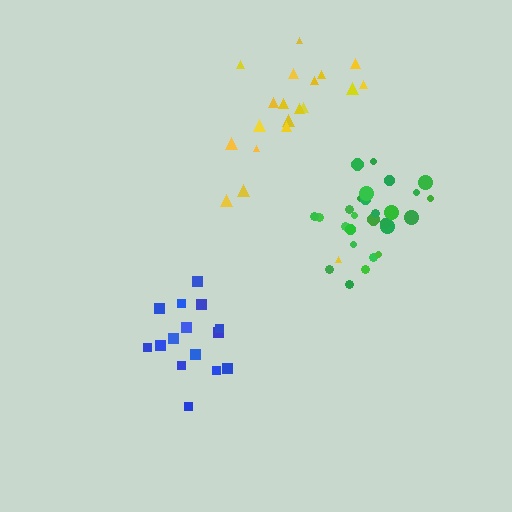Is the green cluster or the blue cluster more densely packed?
Green.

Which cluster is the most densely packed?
Green.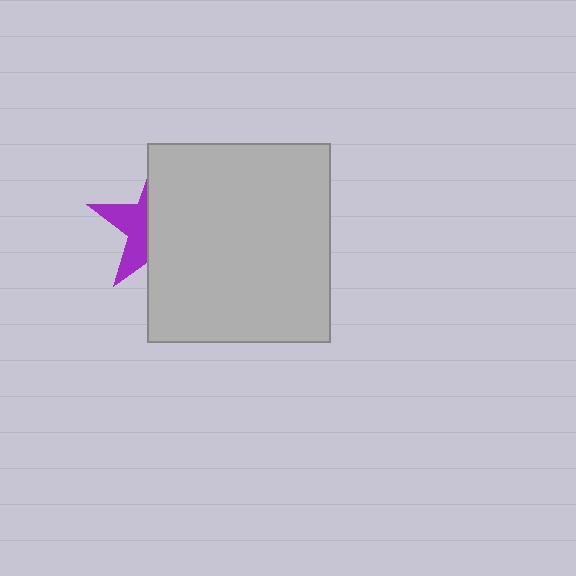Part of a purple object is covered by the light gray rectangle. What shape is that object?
It is a star.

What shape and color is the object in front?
The object in front is a light gray rectangle.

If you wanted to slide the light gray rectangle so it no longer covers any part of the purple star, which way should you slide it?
Slide it right — that is the most direct way to separate the two shapes.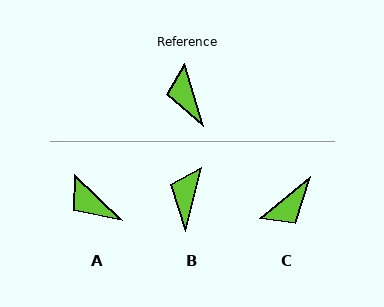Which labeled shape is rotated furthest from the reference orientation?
C, about 112 degrees away.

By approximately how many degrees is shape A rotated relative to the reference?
Approximately 28 degrees counter-clockwise.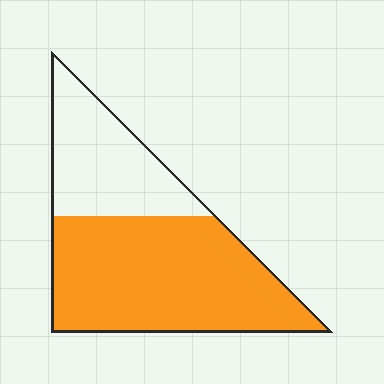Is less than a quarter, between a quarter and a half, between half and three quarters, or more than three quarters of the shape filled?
Between half and three quarters.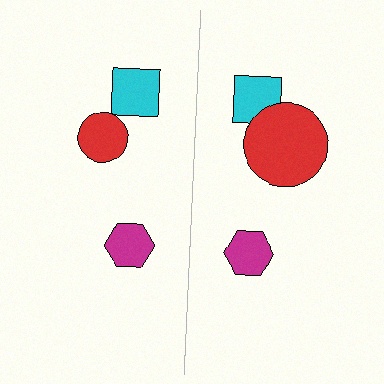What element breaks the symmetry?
The red circle on the right side has a different size than its mirror counterpart.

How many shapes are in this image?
There are 6 shapes in this image.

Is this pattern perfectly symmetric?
No, the pattern is not perfectly symmetric. The red circle on the right side has a different size than its mirror counterpart.